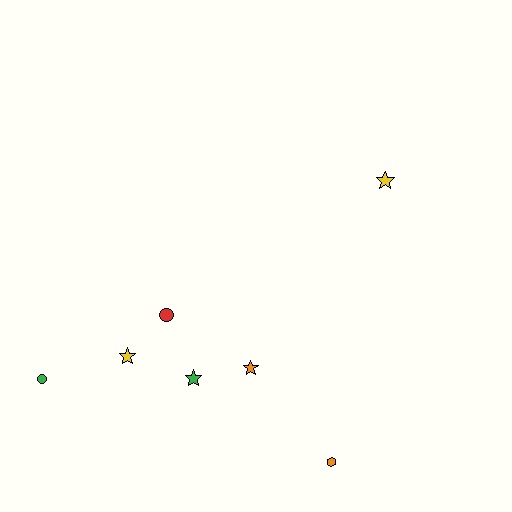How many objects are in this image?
There are 7 objects.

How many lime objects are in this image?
There are no lime objects.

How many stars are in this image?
There are 4 stars.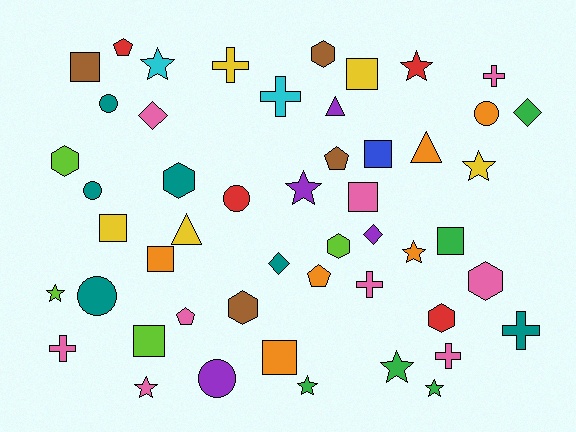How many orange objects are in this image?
There are 6 orange objects.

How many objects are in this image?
There are 50 objects.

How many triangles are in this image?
There are 3 triangles.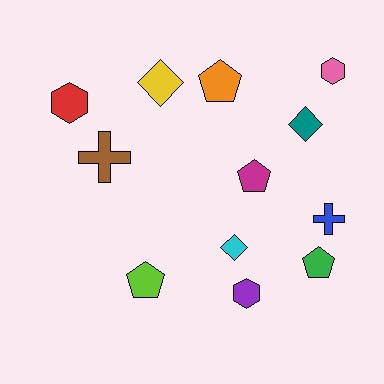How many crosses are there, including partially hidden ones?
There are 2 crosses.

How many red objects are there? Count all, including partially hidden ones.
There is 1 red object.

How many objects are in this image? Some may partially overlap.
There are 12 objects.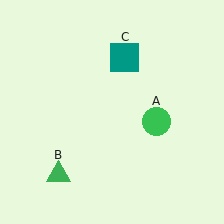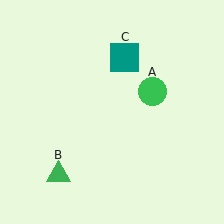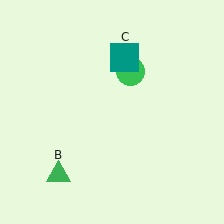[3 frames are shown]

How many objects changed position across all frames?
1 object changed position: green circle (object A).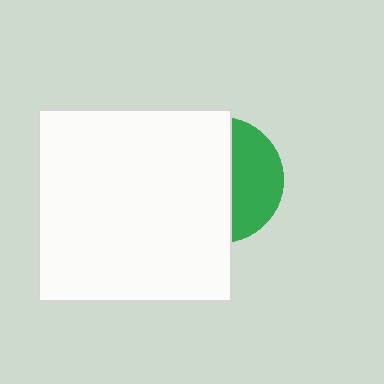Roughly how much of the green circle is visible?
A small part of it is visible (roughly 39%).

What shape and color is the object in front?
The object in front is a white square.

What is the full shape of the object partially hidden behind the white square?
The partially hidden object is a green circle.